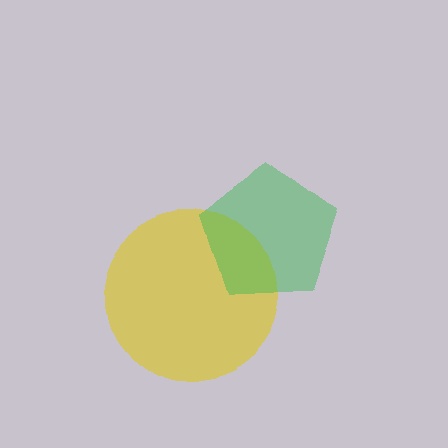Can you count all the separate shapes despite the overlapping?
Yes, there are 2 separate shapes.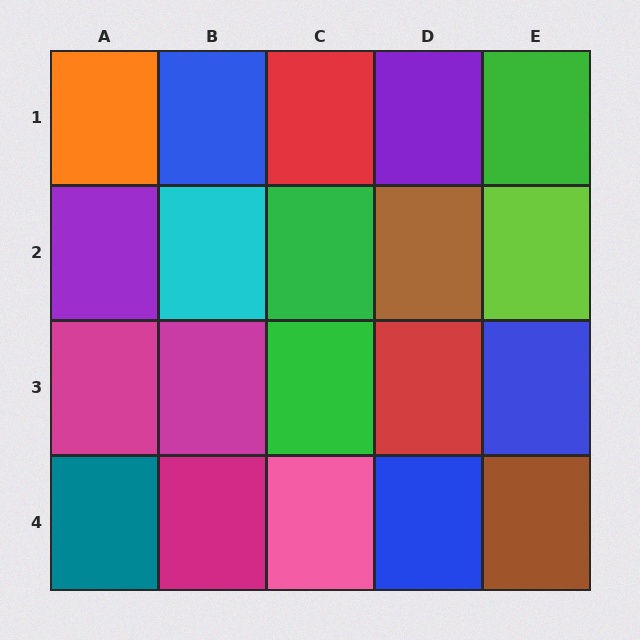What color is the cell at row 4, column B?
Magenta.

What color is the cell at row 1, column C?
Red.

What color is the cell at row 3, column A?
Magenta.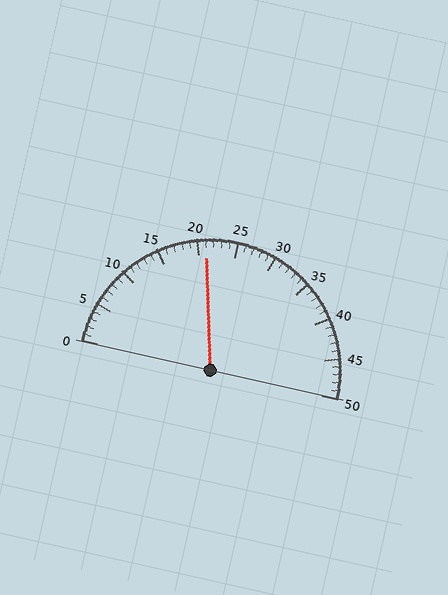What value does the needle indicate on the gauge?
The needle indicates approximately 21.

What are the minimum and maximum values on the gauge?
The gauge ranges from 0 to 50.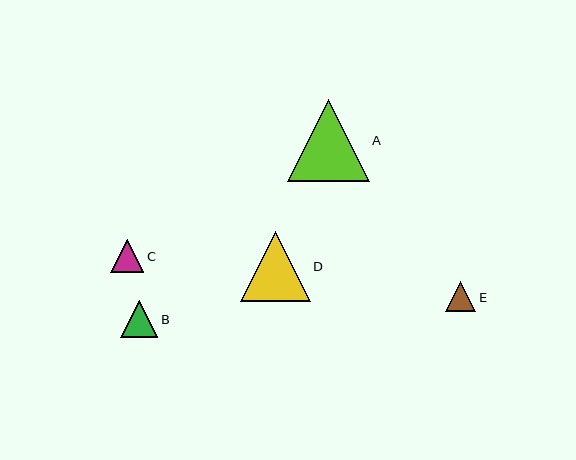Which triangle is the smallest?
Triangle E is the smallest with a size of approximately 30 pixels.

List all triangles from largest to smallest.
From largest to smallest: A, D, B, C, E.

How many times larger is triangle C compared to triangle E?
Triangle C is approximately 1.1 times the size of triangle E.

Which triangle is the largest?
Triangle A is the largest with a size of approximately 82 pixels.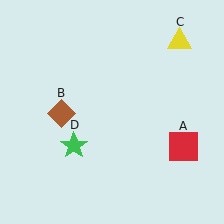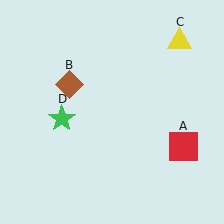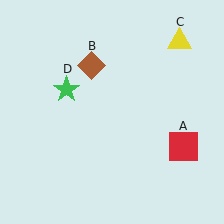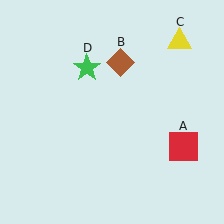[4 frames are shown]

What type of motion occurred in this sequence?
The brown diamond (object B), green star (object D) rotated clockwise around the center of the scene.